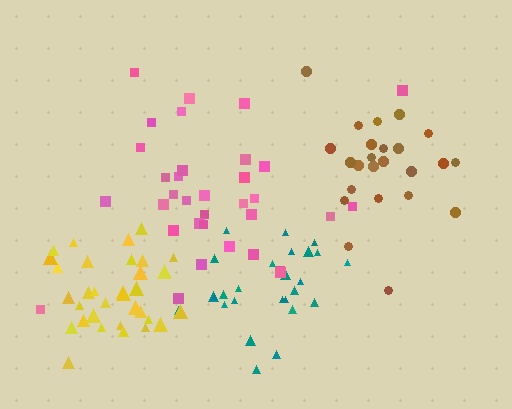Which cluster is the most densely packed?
Yellow.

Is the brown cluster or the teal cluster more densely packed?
Teal.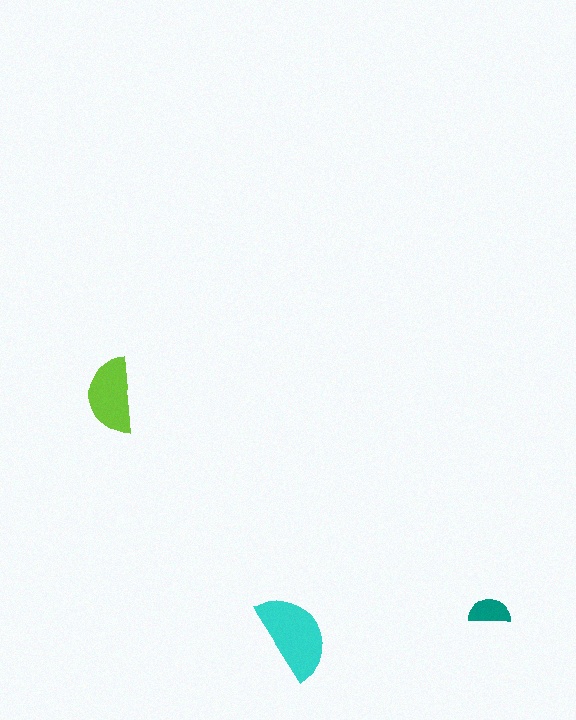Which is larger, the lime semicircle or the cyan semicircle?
The cyan one.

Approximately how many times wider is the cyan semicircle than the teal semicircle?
About 2 times wider.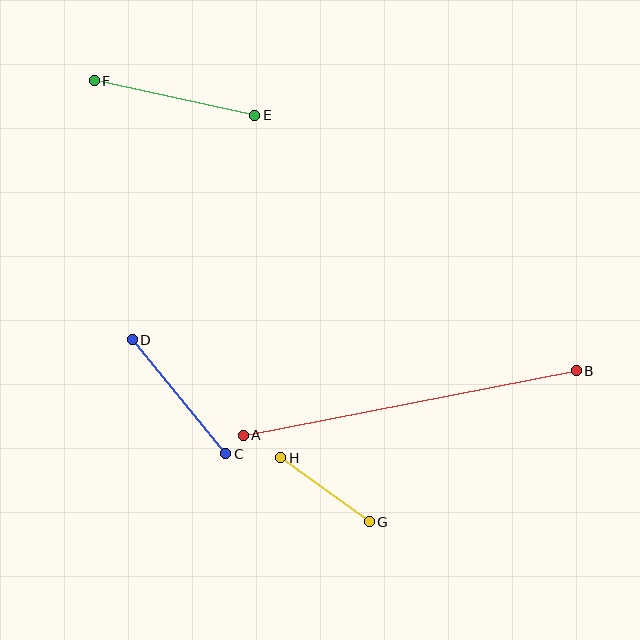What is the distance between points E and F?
The distance is approximately 164 pixels.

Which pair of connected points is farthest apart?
Points A and B are farthest apart.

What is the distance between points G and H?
The distance is approximately 109 pixels.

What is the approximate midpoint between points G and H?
The midpoint is at approximately (325, 490) pixels.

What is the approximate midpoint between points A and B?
The midpoint is at approximately (410, 403) pixels.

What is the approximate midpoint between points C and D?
The midpoint is at approximately (179, 397) pixels.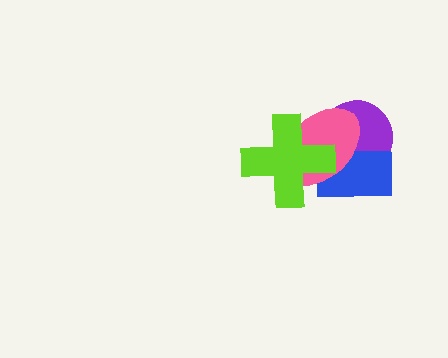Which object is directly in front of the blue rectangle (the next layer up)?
The pink ellipse is directly in front of the blue rectangle.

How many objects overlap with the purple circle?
3 objects overlap with the purple circle.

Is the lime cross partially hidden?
No, no other shape covers it.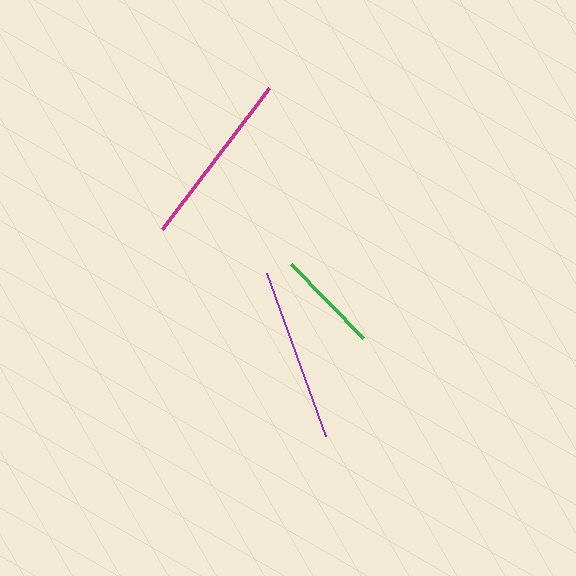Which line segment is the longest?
The magenta line is the longest at approximately 176 pixels.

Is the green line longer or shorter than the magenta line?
The magenta line is longer than the green line.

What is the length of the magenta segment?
The magenta segment is approximately 176 pixels long.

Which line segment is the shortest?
The green line is the shortest at approximately 104 pixels.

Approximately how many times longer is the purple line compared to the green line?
The purple line is approximately 1.7 times the length of the green line.